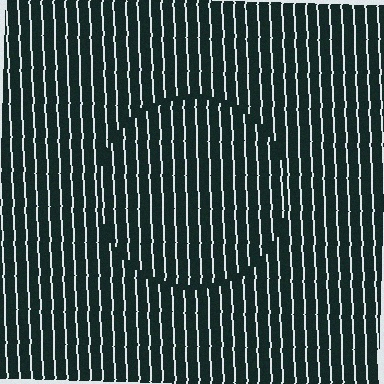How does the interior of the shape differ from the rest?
The interior of the shape contains the same grating, shifted by half a period — the contour is defined by the phase discontinuity where line-ends from the inner and outer gratings abut.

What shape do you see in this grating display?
An illusory circle. The interior of the shape contains the same grating, shifted by half a period — the contour is defined by the phase discontinuity where line-ends from the inner and outer gratings abut.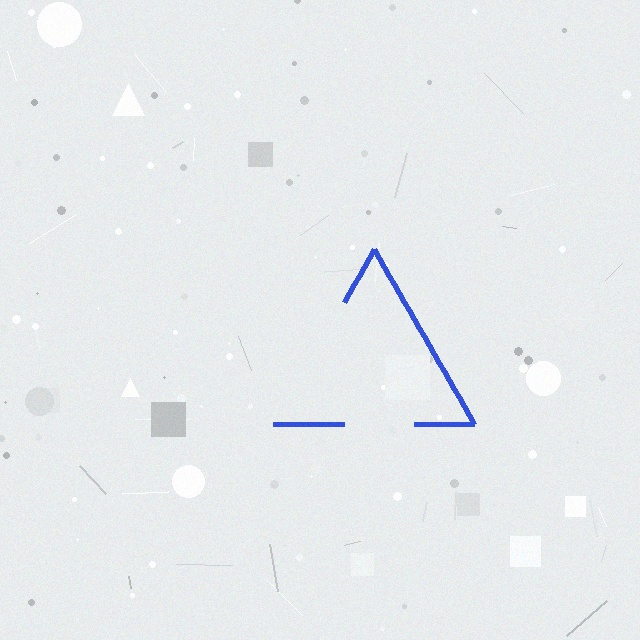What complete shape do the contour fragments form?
The contour fragments form a triangle.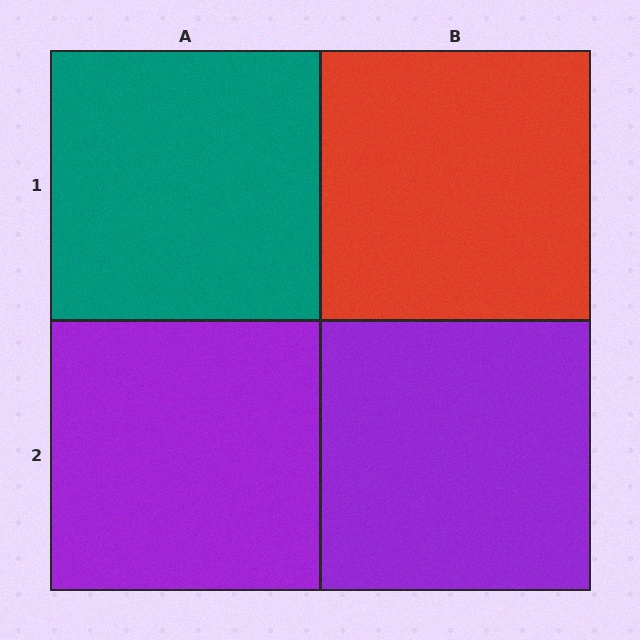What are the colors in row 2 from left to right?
Purple, purple.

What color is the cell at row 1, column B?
Red.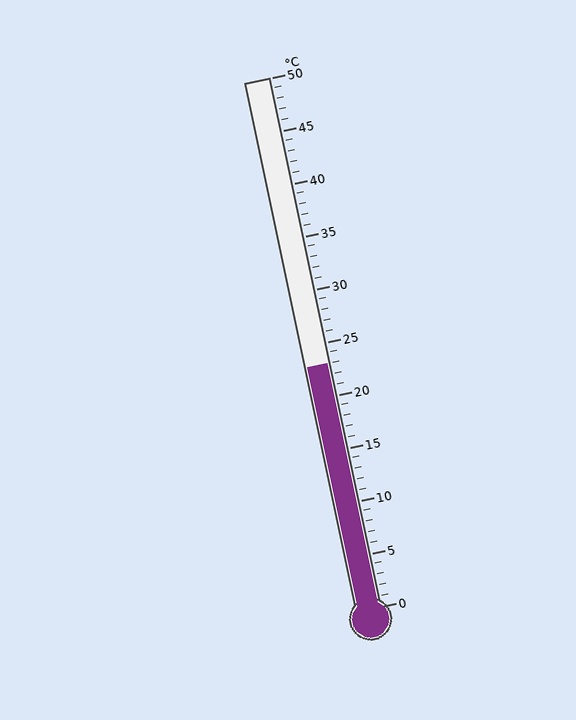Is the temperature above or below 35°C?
The temperature is below 35°C.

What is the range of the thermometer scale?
The thermometer scale ranges from 0°C to 50°C.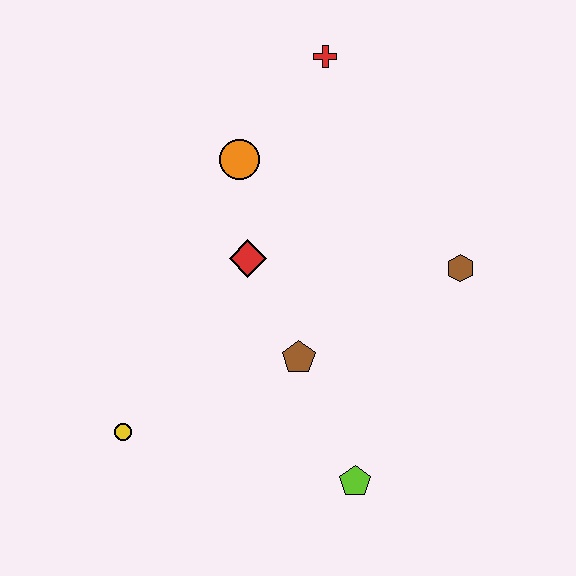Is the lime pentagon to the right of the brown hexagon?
No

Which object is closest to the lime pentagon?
The brown pentagon is closest to the lime pentagon.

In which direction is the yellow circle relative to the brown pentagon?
The yellow circle is to the left of the brown pentagon.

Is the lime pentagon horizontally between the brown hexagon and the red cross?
Yes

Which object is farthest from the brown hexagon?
The yellow circle is farthest from the brown hexagon.